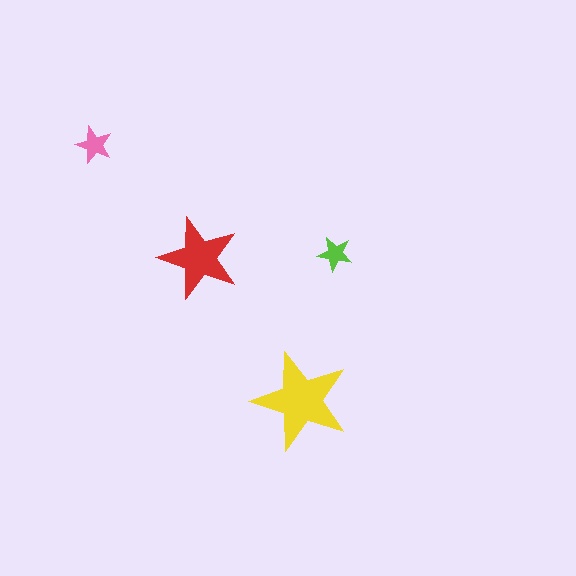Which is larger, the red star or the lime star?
The red one.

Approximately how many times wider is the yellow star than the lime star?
About 3 times wider.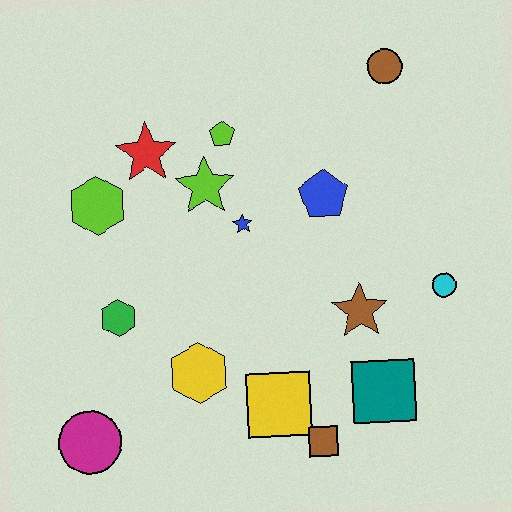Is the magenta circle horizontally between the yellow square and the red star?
No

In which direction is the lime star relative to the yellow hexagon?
The lime star is above the yellow hexagon.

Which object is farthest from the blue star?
The magenta circle is farthest from the blue star.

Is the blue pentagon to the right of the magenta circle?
Yes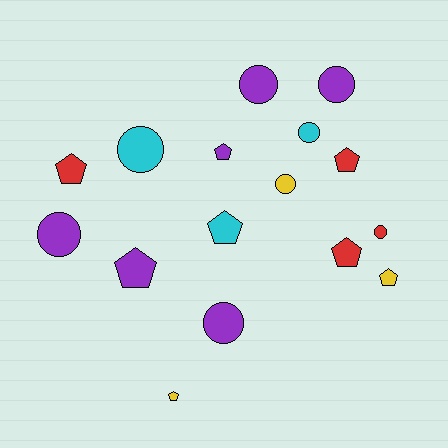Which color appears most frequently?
Purple, with 6 objects.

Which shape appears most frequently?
Circle, with 8 objects.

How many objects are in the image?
There are 16 objects.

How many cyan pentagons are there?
There is 1 cyan pentagon.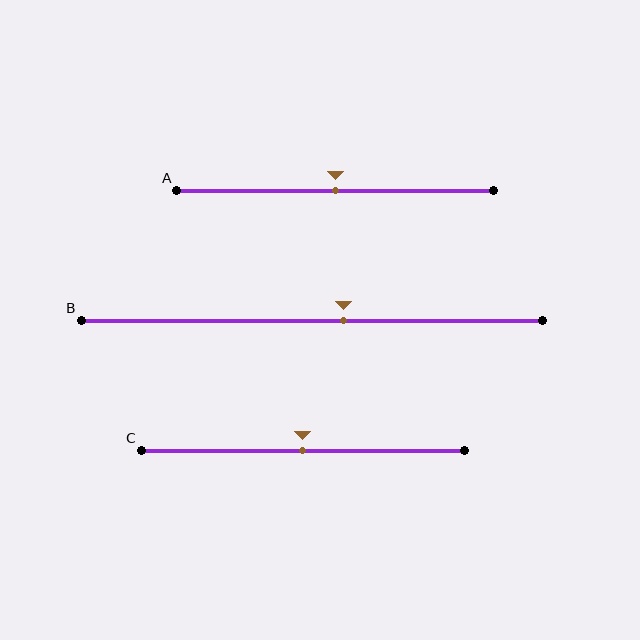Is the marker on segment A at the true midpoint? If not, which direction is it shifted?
Yes, the marker on segment A is at the true midpoint.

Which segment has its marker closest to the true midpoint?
Segment A has its marker closest to the true midpoint.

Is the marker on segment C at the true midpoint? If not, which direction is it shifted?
Yes, the marker on segment C is at the true midpoint.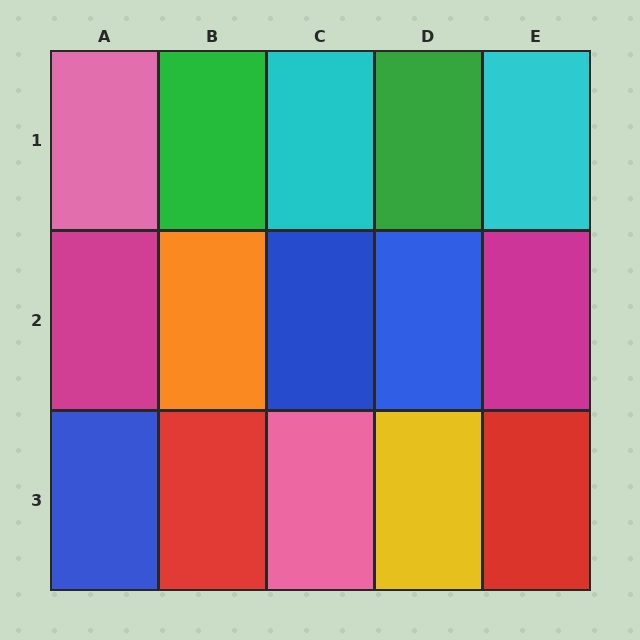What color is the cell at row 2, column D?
Blue.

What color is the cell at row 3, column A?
Blue.